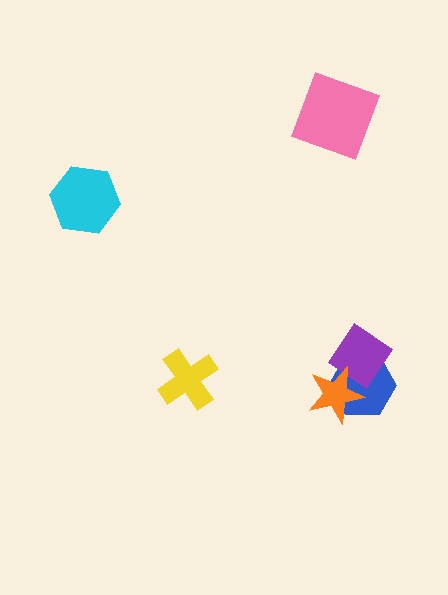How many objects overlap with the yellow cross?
0 objects overlap with the yellow cross.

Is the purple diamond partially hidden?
Yes, it is partially covered by another shape.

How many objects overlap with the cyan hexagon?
0 objects overlap with the cyan hexagon.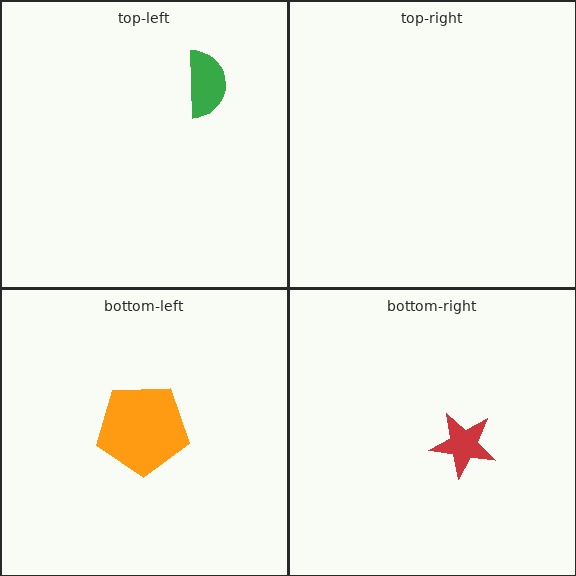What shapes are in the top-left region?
The green semicircle.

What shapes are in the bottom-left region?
The orange pentagon.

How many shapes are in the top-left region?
1.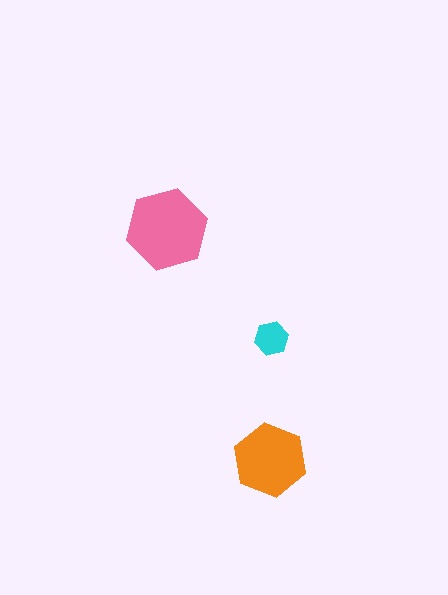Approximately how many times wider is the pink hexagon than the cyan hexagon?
About 2.5 times wider.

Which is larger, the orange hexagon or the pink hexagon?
The pink one.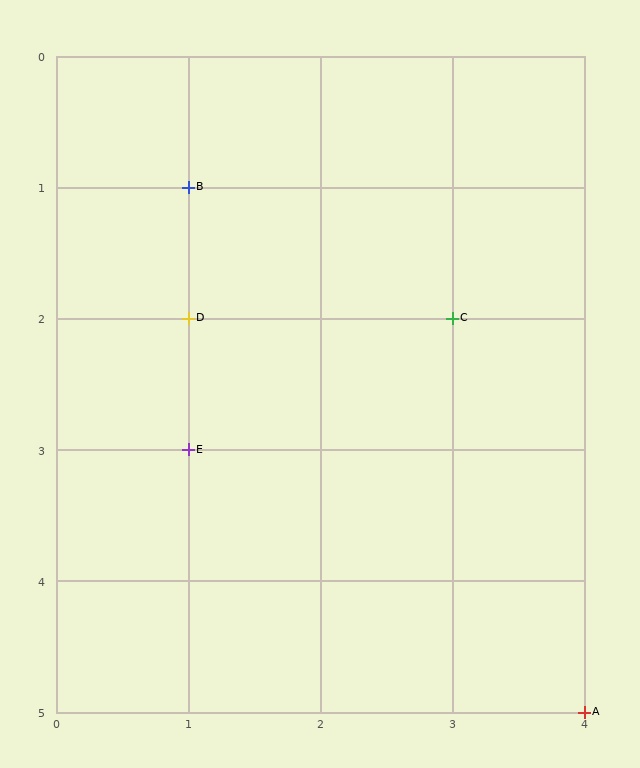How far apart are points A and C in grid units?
Points A and C are 1 column and 3 rows apart (about 3.2 grid units diagonally).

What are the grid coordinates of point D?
Point D is at grid coordinates (1, 2).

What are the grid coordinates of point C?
Point C is at grid coordinates (3, 2).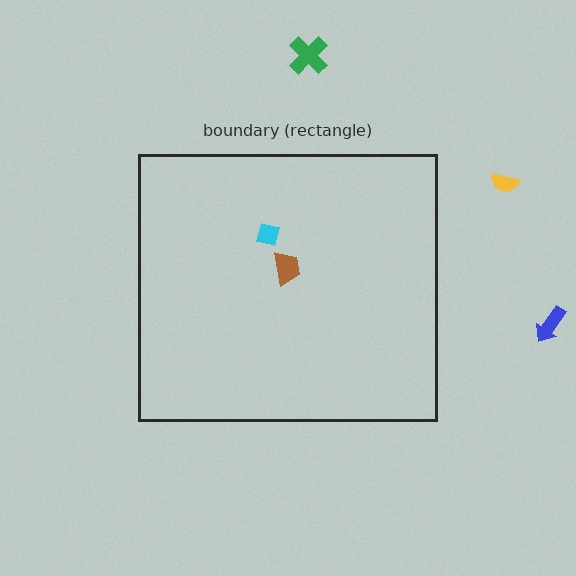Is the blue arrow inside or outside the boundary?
Outside.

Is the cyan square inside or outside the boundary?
Inside.